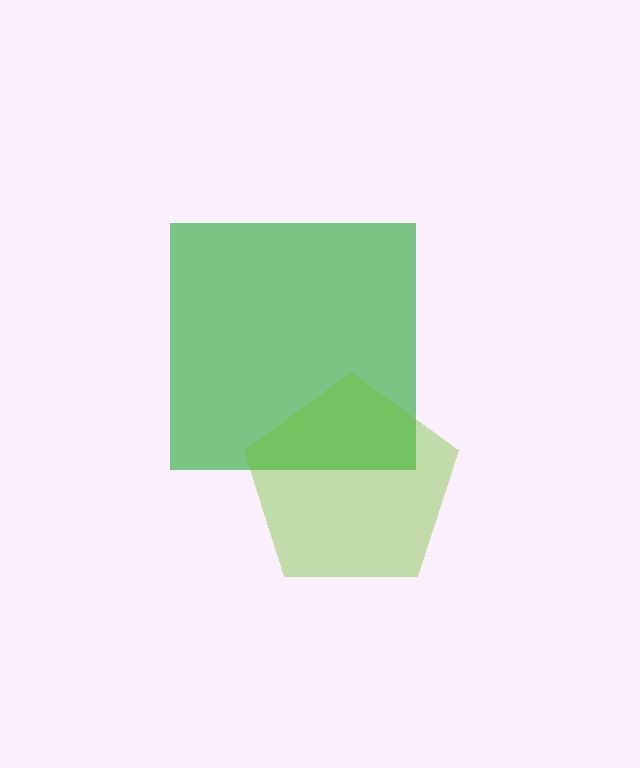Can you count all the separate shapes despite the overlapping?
Yes, there are 2 separate shapes.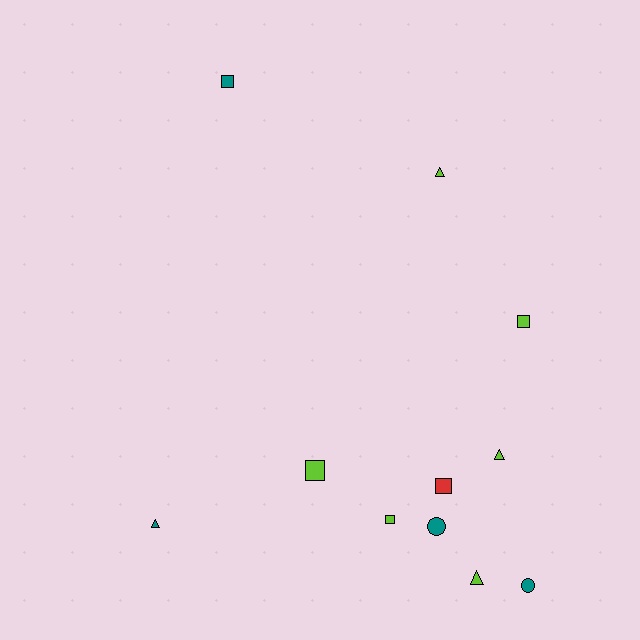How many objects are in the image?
There are 11 objects.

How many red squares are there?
There is 1 red square.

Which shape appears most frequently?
Square, with 5 objects.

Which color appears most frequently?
Lime, with 6 objects.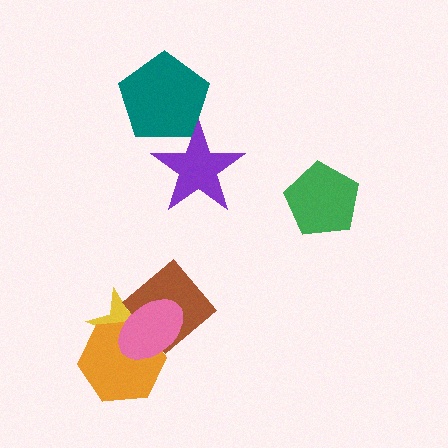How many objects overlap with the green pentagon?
0 objects overlap with the green pentagon.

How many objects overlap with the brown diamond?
3 objects overlap with the brown diamond.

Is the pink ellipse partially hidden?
No, no other shape covers it.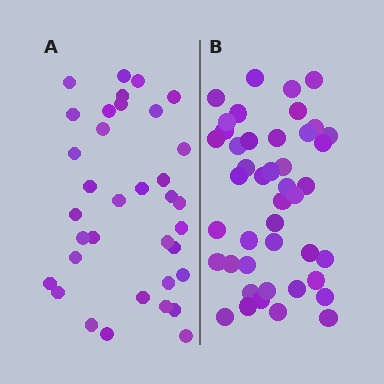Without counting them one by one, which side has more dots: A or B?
Region B (the right region) has more dots.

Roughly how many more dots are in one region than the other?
Region B has roughly 8 or so more dots than region A.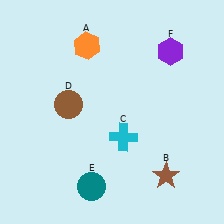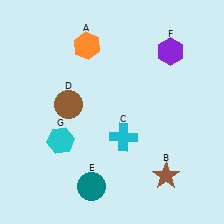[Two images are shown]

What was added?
A cyan hexagon (G) was added in Image 2.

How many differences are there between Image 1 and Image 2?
There is 1 difference between the two images.